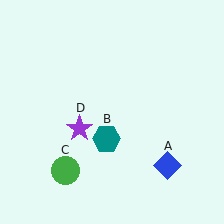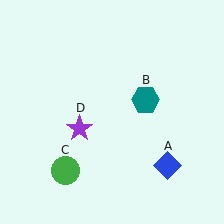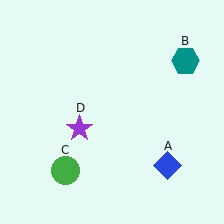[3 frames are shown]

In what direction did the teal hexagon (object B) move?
The teal hexagon (object B) moved up and to the right.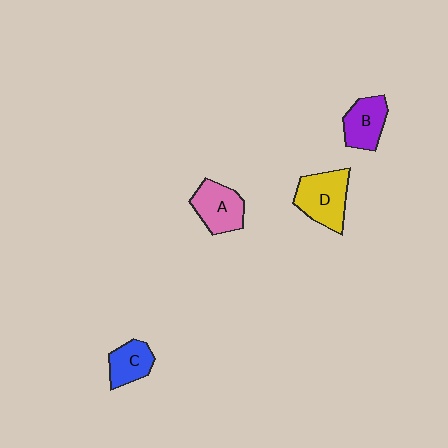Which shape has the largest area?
Shape D (yellow).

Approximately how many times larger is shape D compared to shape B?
Approximately 1.3 times.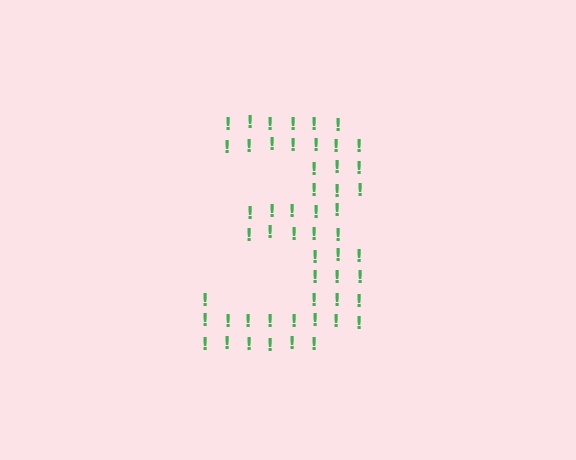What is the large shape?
The large shape is the digit 3.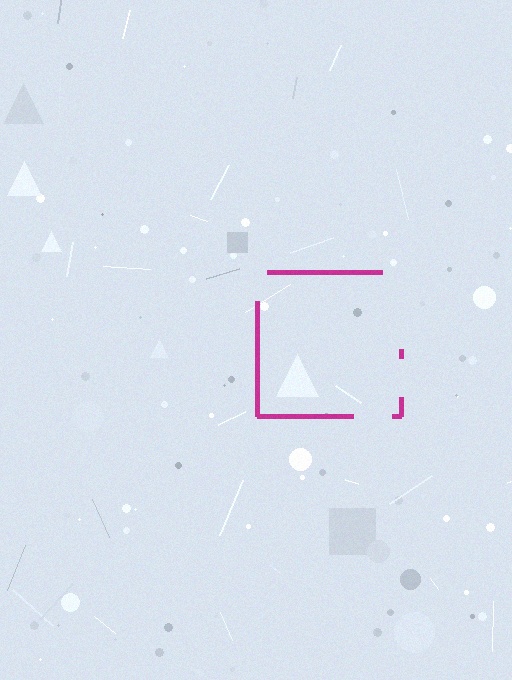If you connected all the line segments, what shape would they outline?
They would outline a square.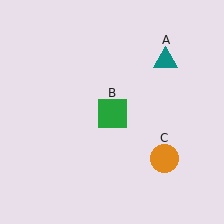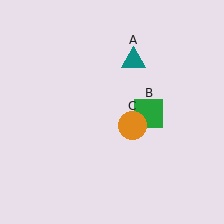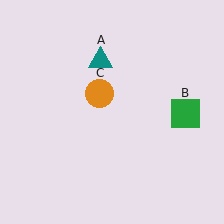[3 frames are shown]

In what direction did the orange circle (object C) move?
The orange circle (object C) moved up and to the left.